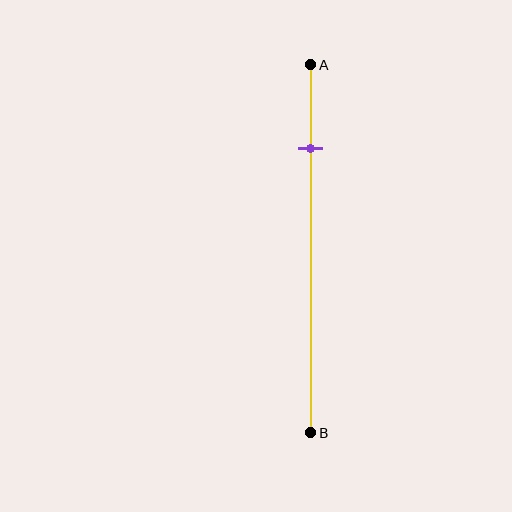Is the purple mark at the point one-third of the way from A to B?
No, the mark is at about 25% from A, not at the 33% one-third point.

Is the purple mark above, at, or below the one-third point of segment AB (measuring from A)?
The purple mark is above the one-third point of segment AB.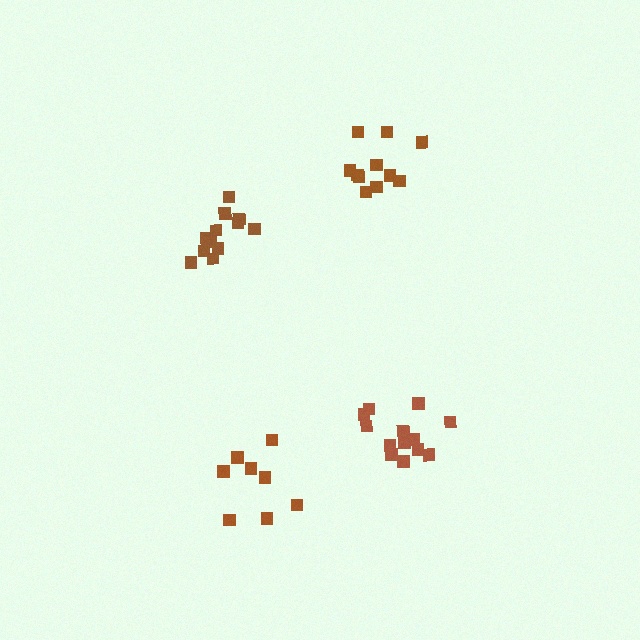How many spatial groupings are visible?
There are 4 spatial groupings.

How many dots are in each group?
Group 1: 13 dots, Group 2: 13 dots, Group 3: 11 dots, Group 4: 8 dots (45 total).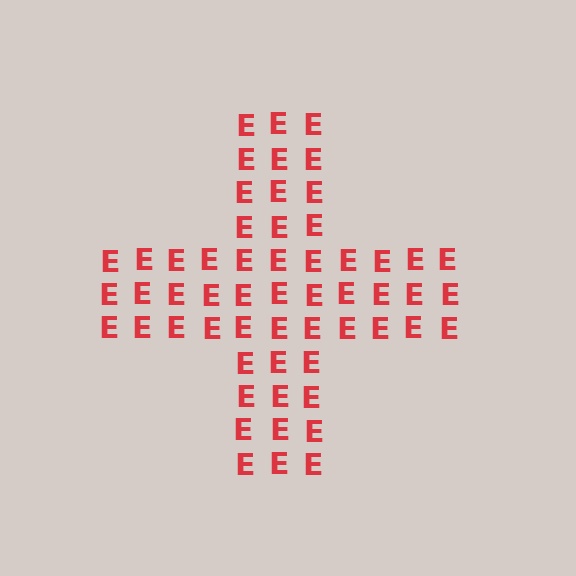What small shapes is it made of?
It is made of small letter E's.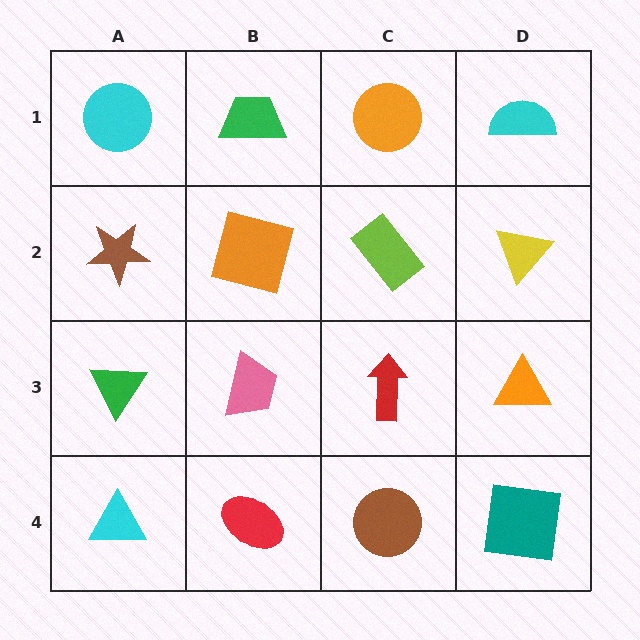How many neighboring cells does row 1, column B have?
3.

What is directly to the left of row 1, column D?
An orange circle.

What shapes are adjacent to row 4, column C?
A red arrow (row 3, column C), a red ellipse (row 4, column B), a teal square (row 4, column D).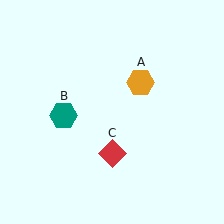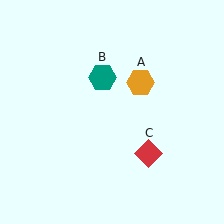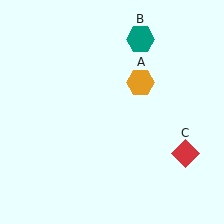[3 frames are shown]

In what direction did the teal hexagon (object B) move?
The teal hexagon (object B) moved up and to the right.